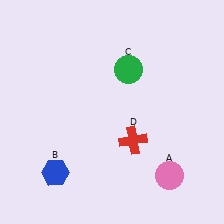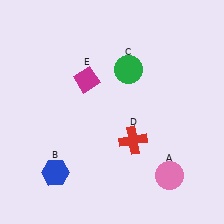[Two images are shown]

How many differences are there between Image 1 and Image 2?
There is 1 difference between the two images.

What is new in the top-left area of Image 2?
A magenta diamond (E) was added in the top-left area of Image 2.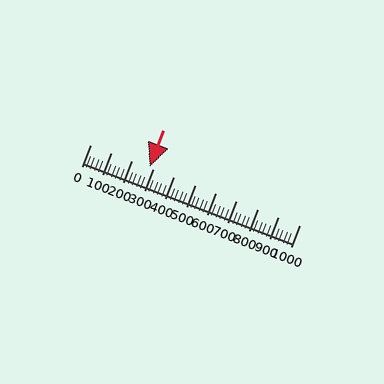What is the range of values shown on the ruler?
The ruler shows values from 0 to 1000.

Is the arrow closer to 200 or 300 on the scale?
The arrow is closer to 300.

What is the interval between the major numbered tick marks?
The major tick marks are spaced 100 units apart.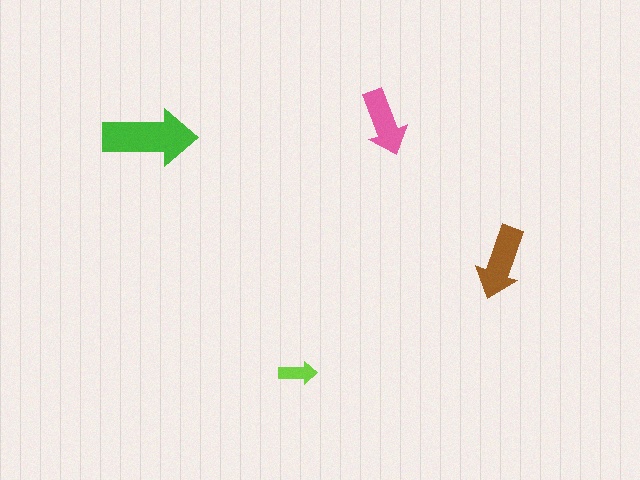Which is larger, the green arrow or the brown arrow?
The green one.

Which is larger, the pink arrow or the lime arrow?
The pink one.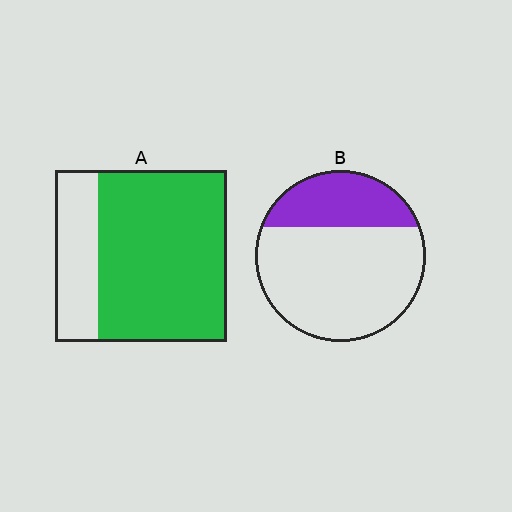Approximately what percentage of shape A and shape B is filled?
A is approximately 75% and B is approximately 30%.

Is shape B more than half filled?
No.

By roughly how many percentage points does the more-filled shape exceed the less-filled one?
By roughly 45 percentage points (A over B).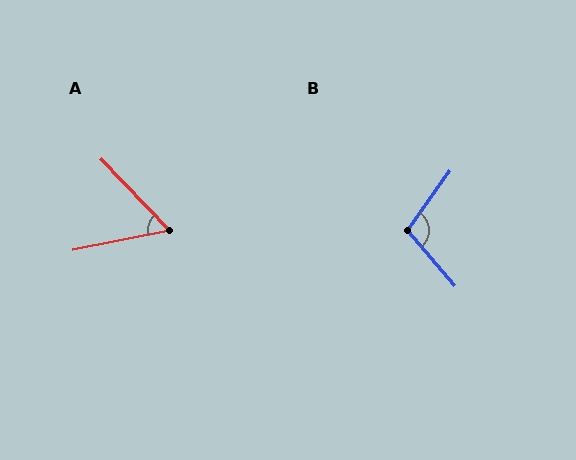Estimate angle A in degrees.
Approximately 58 degrees.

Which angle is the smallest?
A, at approximately 58 degrees.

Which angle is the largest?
B, at approximately 104 degrees.